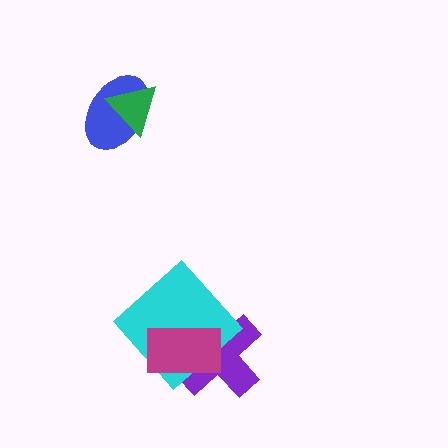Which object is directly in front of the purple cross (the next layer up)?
The cyan diamond is directly in front of the purple cross.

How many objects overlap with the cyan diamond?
2 objects overlap with the cyan diamond.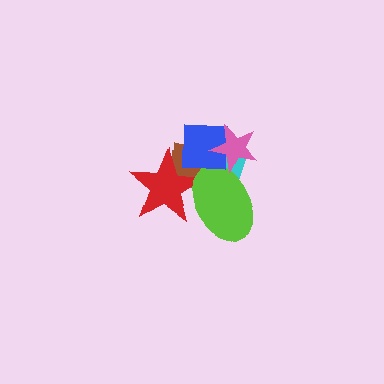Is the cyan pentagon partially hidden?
Yes, it is partially covered by another shape.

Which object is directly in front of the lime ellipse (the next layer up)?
The blue square is directly in front of the lime ellipse.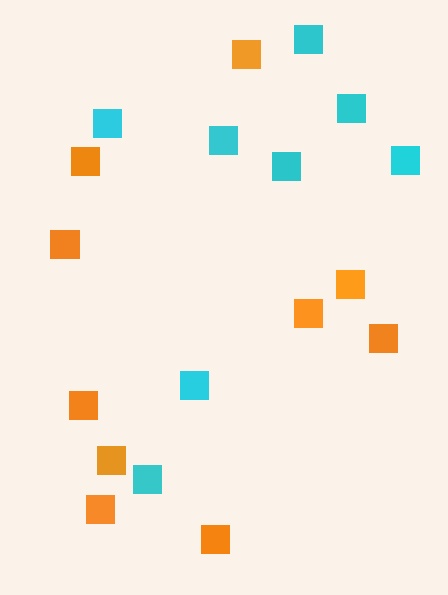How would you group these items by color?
There are 2 groups: one group of orange squares (10) and one group of cyan squares (8).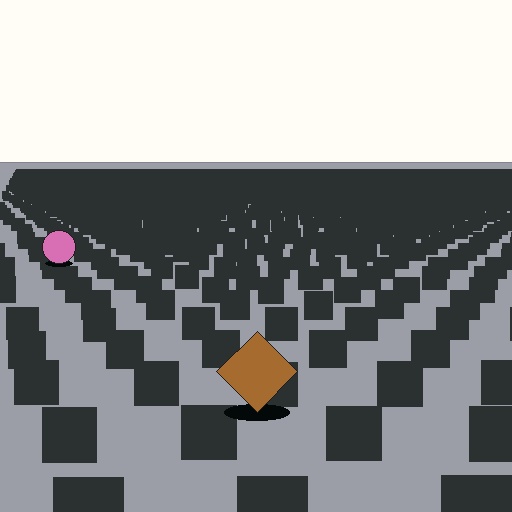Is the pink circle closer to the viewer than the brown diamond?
No. The brown diamond is closer — you can tell from the texture gradient: the ground texture is coarser near it.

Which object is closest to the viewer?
The brown diamond is closest. The texture marks near it are larger and more spread out.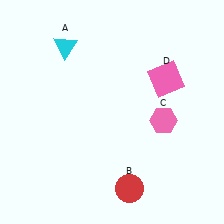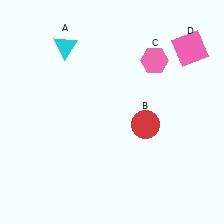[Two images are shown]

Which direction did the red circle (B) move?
The red circle (B) moved up.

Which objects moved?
The objects that moved are: the red circle (B), the pink hexagon (C), the pink square (D).